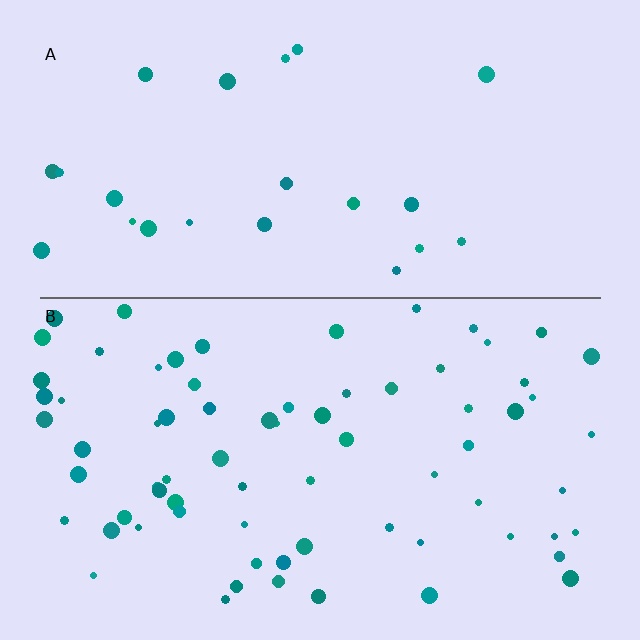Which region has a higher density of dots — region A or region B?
B (the bottom).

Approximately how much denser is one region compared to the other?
Approximately 3.1× — region B over region A.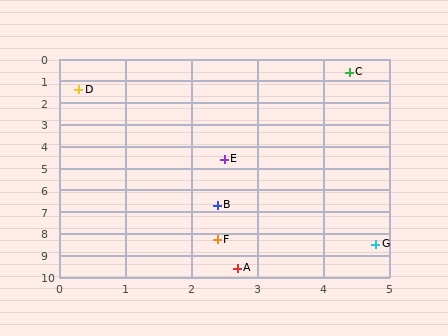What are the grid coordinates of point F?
Point F is at approximately (2.4, 8.3).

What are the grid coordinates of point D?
Point D is at approximately (0.3, 1.4).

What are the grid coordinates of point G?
Point G is at approximately (4.8, 8.5).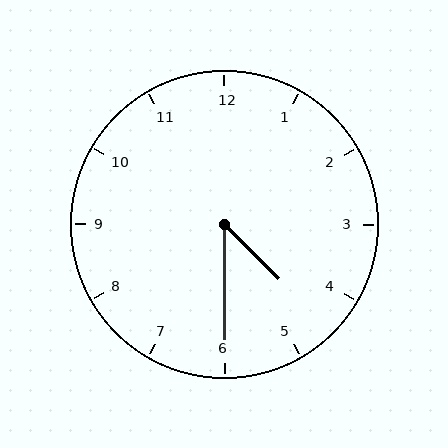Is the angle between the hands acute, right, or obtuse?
It is acute.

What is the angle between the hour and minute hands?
Approximately 45 degrees.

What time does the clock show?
4:30.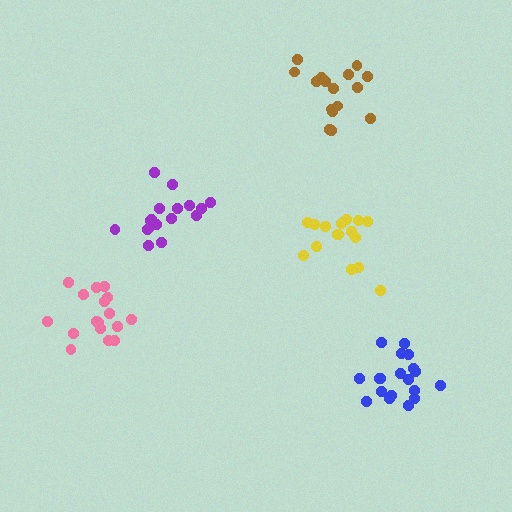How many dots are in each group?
Group 1: 17 dots, Group 2: 16 dots, Group 3: 17 dots, Group 4: 19 dots, Group 5: 16 dots (85 total).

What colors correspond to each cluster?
The clusters are colored: pink, yellow, purple, blue, brown.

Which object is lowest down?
The blue cluster is bottommost.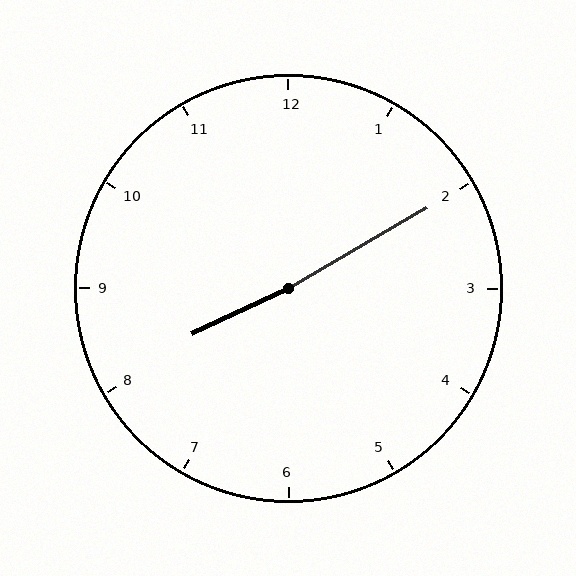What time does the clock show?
8:10.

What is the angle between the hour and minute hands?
Approximately 175 degrees.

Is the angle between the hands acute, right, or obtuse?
It is obtuse.